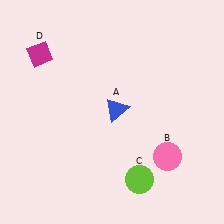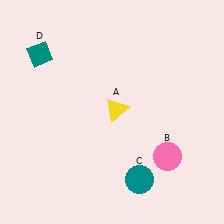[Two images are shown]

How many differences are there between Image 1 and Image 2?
There are 3 differences between the two images.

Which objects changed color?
A changed from blue to yellow. C changed from lime to teal. D changed from magenta to teal.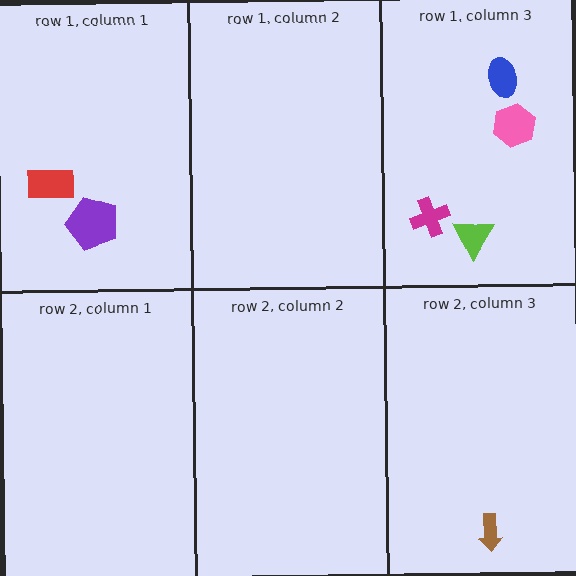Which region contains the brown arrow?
The row 2, column 3 region.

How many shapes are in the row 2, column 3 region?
1.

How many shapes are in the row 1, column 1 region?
2.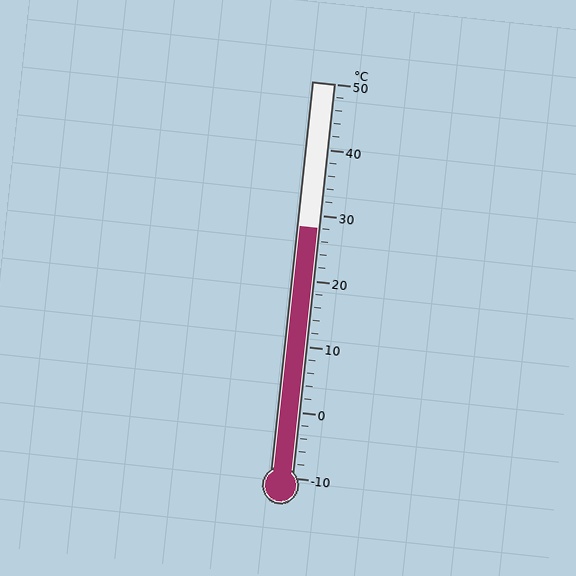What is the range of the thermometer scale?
The thermometer scale ranges from -10°C to 50°C.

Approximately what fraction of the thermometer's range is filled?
The thermometer is filled to approximately 65% of its range.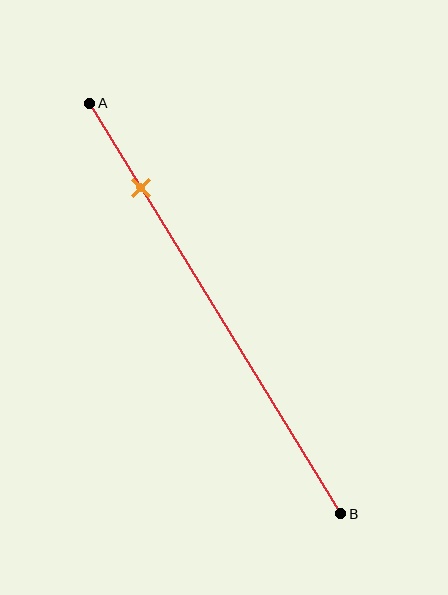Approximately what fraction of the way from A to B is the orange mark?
The orange mark is approximately 20% of the way from A to B.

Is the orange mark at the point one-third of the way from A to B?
No, the mark is at about 20% from A, not at the 33% one-third point.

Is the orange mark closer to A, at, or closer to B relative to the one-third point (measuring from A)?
The orange mark is closer to point A than the one-third point of segment AB.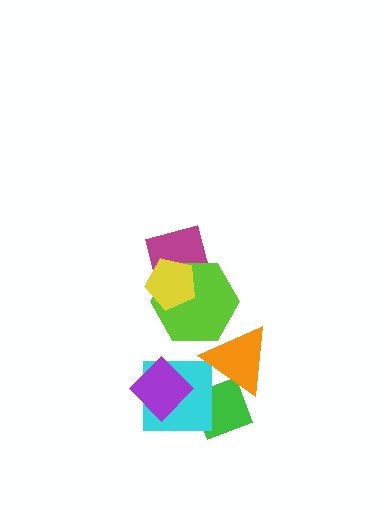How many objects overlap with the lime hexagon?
3 objects overlap with the lime hexagon.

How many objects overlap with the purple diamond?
1 object overlaps with the purple diamond.